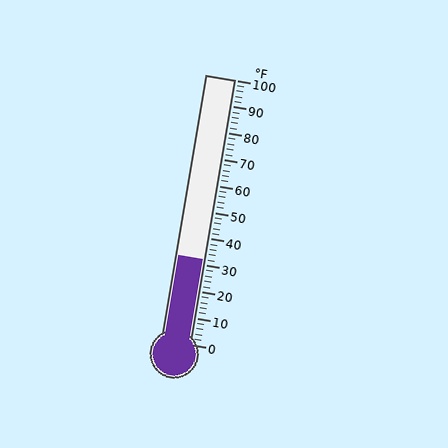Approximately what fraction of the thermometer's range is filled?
The thermometer is filled to approximately 30% of its range.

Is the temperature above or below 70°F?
The temperature is below 70°F.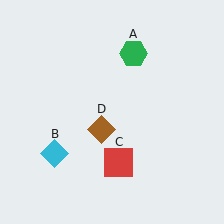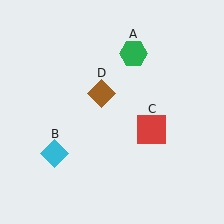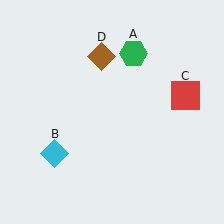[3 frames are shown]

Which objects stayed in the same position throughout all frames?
Green hexagon (object A) and cyan diamond (object B) remained stationary.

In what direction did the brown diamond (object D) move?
The brown diamond (object D) moved up.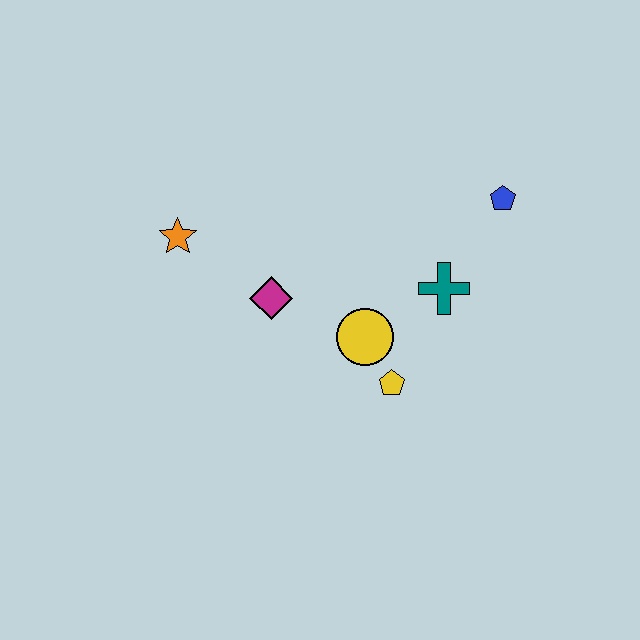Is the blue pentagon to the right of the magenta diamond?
Yes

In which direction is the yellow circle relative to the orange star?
The yellow circle is to the right of the orange star.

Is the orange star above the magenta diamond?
Yes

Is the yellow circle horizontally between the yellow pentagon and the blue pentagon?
No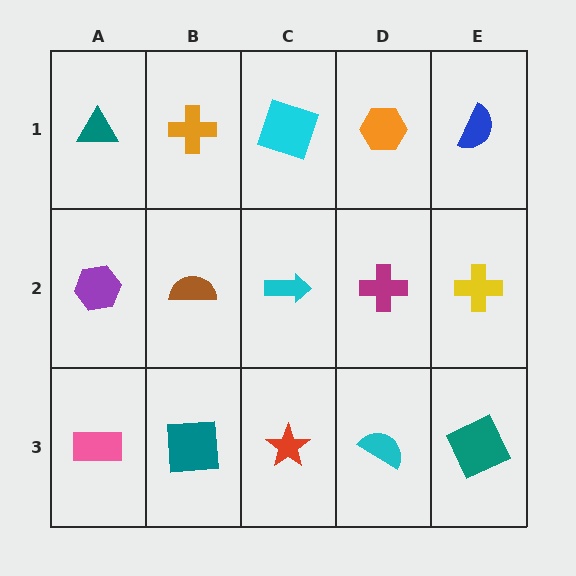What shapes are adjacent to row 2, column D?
An orange hexagon (row 1, column D), a cyan semicircle (row 3, column D), a cyan arrow (row 2, column C), a yellow cross (row 2, column E).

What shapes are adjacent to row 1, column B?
A brown semicircle (row 2, column B), a teal triangle (row 1, column A), a cyan square (row 1, column C).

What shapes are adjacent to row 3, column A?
A purple hexagon (row 2, column A), a teal square (row 3, column B).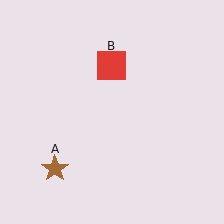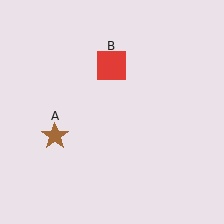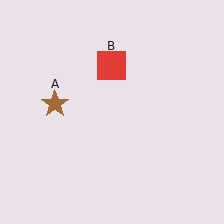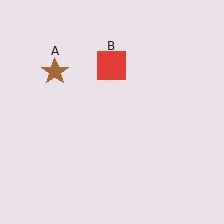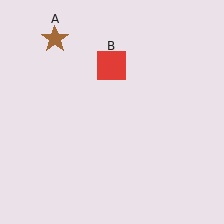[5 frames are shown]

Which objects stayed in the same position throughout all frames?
Red square (object B) remained stationary.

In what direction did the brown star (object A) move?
The brown star (object A) moved up.